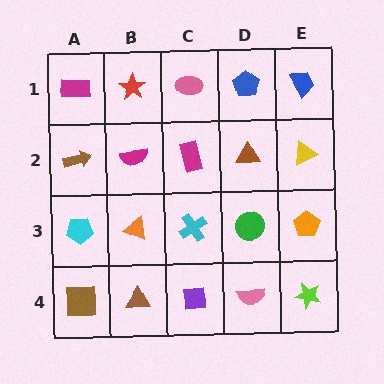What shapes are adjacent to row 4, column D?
A green circle (row 3, column D), a purple square (row 4, column C), a lime star (row 4, column E).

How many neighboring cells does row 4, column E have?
2.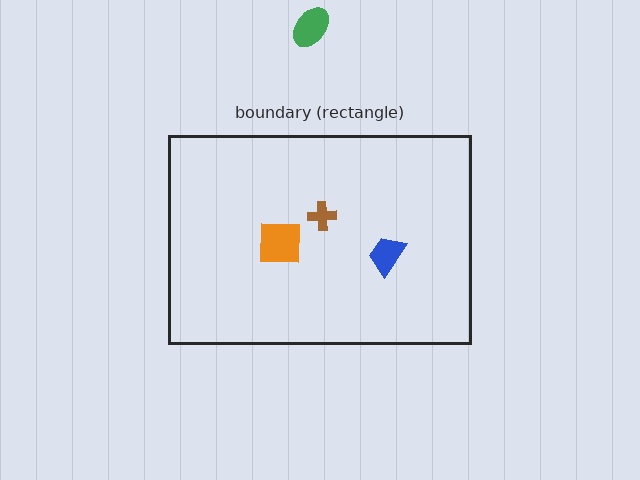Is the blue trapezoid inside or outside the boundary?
Inside.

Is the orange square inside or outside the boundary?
Inside.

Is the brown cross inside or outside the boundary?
Inside.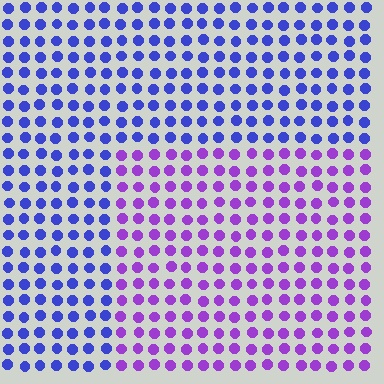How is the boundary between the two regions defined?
The boundary is defined purely by a slight shift in hue (about 43 degrees). Spacing, size, and orientation are identical on both sides.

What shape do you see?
I see a rectangle.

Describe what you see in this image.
The image is filled with small blue elements in a uniform arrangement. A rectangle-shaped region is visible where the elements are tinted to a slightly different hue, forming a subtle color boundary.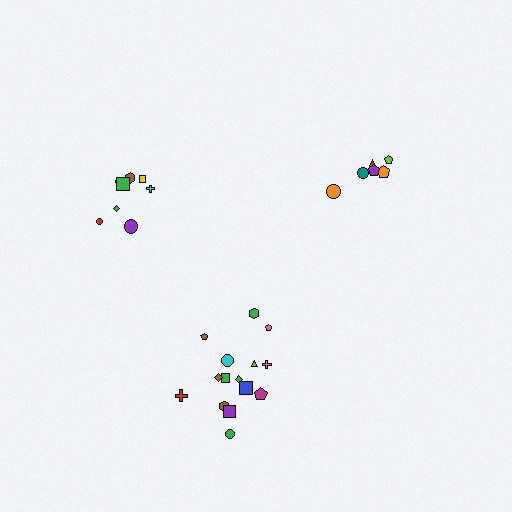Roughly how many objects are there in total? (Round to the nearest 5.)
Roughly 30 objects in total.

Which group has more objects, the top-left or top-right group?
The top-left group.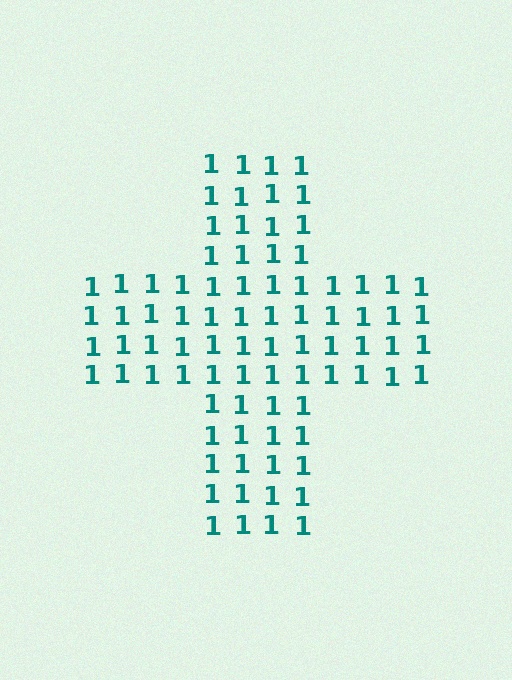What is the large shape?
The large shape is a cross.